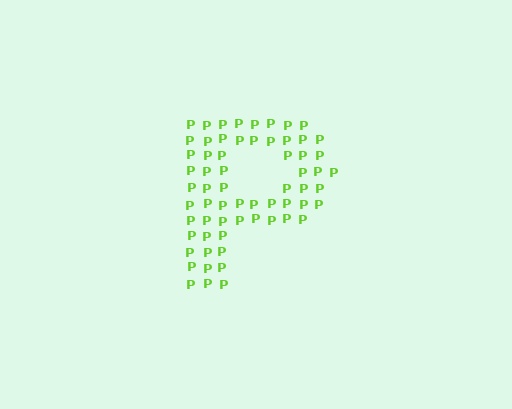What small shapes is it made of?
It is made of small letter P's.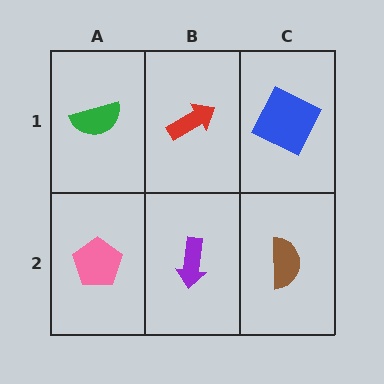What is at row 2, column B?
A purple arrow.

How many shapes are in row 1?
3 shapes.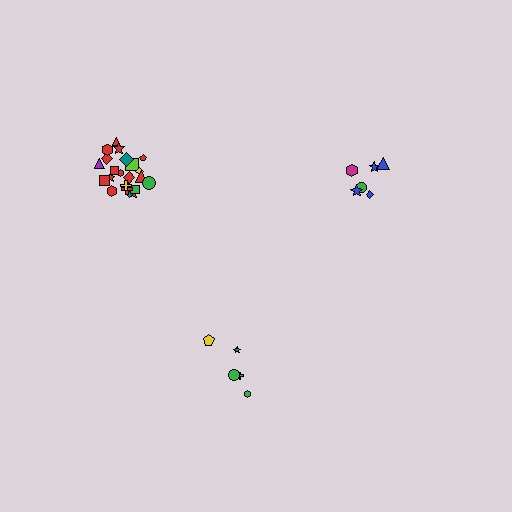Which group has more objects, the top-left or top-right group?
The top-left group.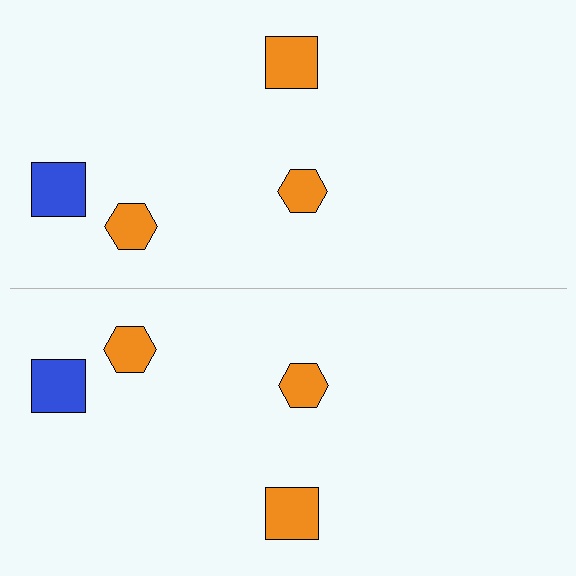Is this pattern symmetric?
Yes, this pattern has bilateral (reflection) symmetry.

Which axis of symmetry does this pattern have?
The pattern has a horizontal axis of symmetry running through the center of the image.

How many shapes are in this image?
There are 8 shapes in this image.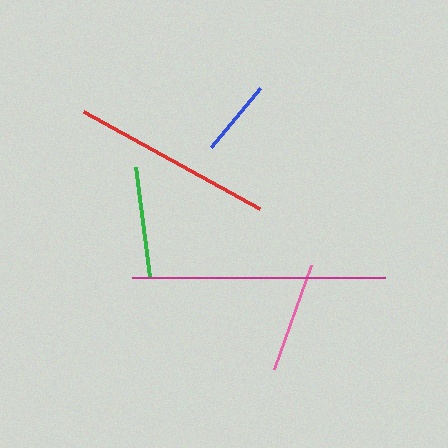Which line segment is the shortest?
The blue line is the shortest at approximately 77 pixels.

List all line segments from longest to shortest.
From longest to shortest: magenta, red, pink, green, blue.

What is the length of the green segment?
The green segment is approximately 110 pixels long.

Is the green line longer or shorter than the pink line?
The pink line is longer than the green line.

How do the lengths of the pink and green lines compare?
The pink and green lines are approximately the same length.